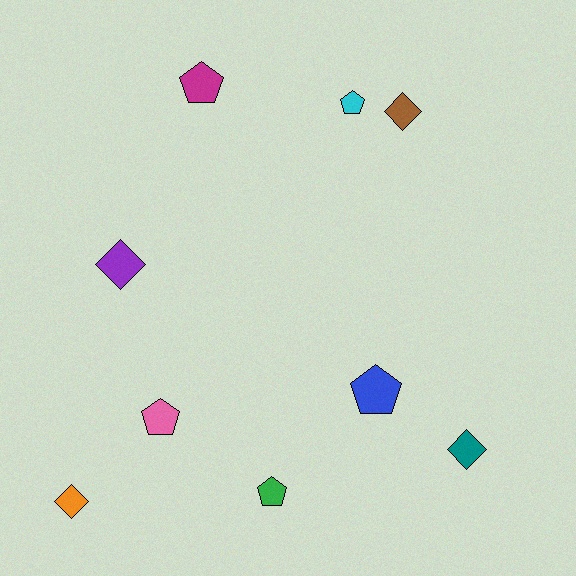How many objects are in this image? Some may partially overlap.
There are 9 objects.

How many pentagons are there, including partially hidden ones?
There are 5 pentagons.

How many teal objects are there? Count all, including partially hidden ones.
There is 1 teal object.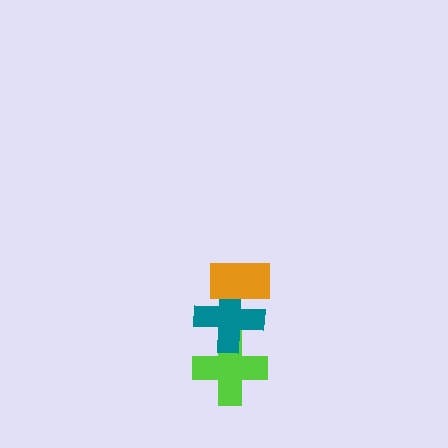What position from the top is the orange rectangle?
The orange rectangle is 1st from the top.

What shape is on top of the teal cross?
The orange rectangle is on top of the teal cross.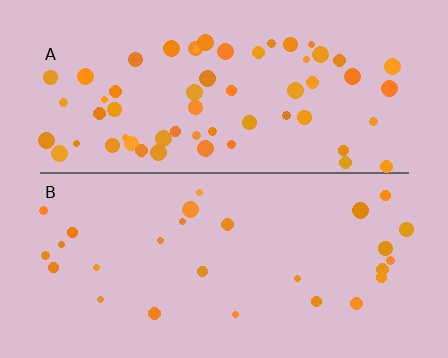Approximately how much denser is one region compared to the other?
Approximately 2.2× — region A over region B.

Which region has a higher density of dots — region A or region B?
A (the top).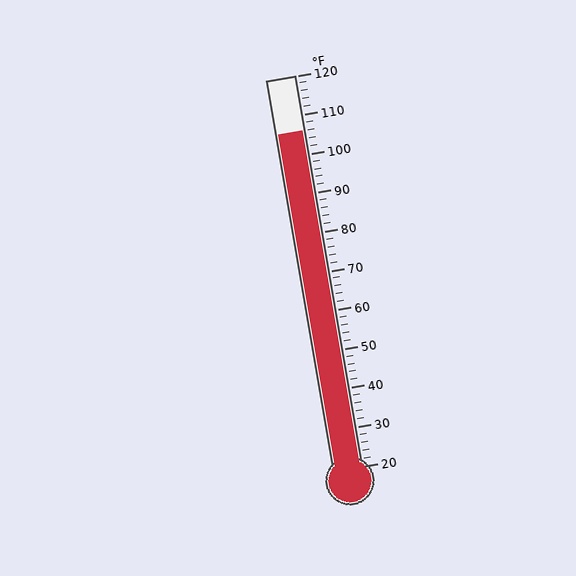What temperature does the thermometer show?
The thermometer shows approximately 106°F.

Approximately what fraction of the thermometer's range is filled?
The thermometer is filled to approximately 85% of its range.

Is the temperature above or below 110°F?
The temperature is below 110°F.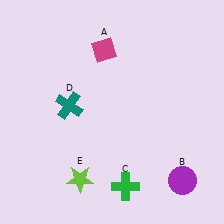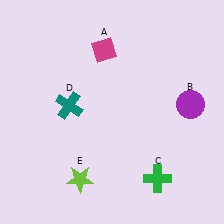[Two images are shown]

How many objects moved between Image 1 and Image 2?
2 objects moved between the two images.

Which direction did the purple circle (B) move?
The purple circle (B) moved up.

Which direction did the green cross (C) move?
The green cross (C) moved right.